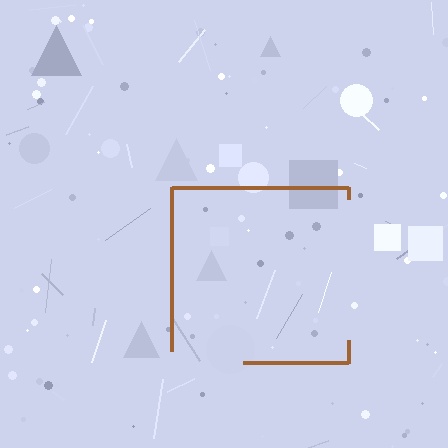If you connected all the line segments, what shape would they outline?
They would outline a square.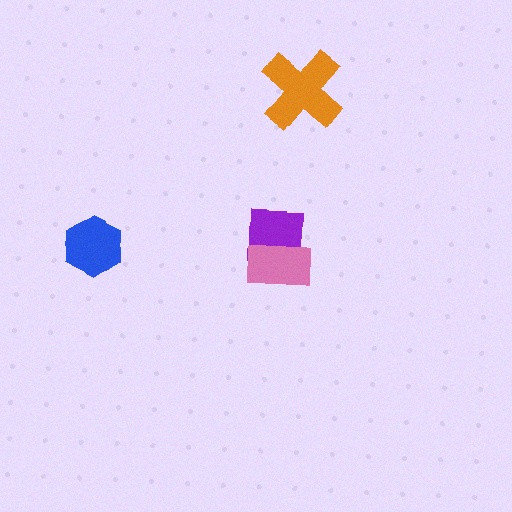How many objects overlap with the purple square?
1 object overlaps with the purple square.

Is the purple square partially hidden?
Yes, it is partially covered by another shape.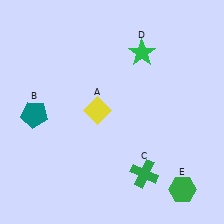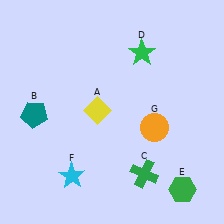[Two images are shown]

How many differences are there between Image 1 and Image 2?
There are 2 differences between the two images.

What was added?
A cyan star (F), an orange circle (G) were added in Image 2.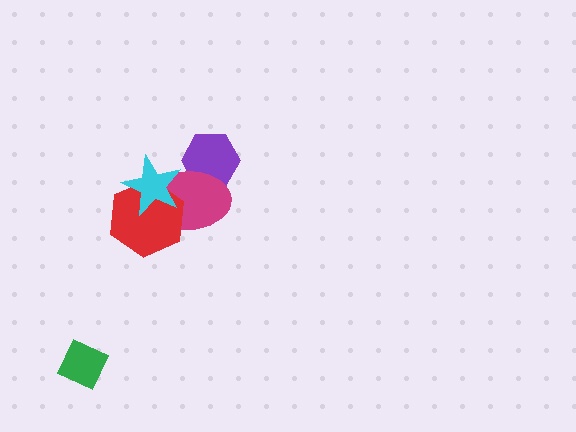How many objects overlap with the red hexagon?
2 objects overlap with the red hexagon.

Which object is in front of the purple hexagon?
The magenta ellipse is in front of the purple hexagon.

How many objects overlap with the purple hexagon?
1 object overlaps with the purple hexagon.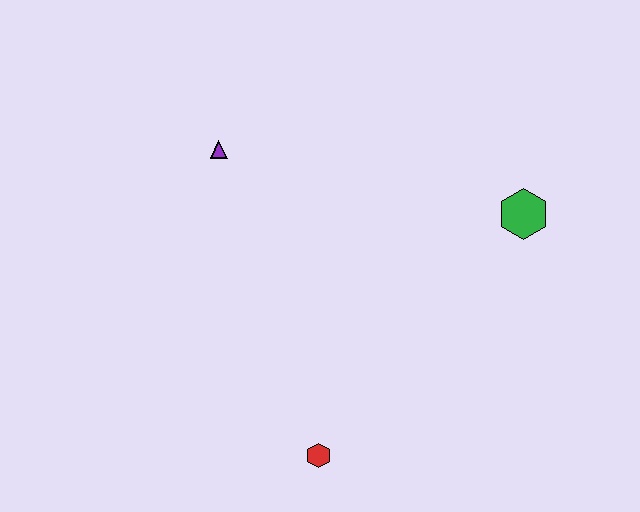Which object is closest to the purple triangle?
The green hexagon is closest to the purple triangle.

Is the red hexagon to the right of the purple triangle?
Yes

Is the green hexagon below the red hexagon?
No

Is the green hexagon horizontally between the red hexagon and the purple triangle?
No